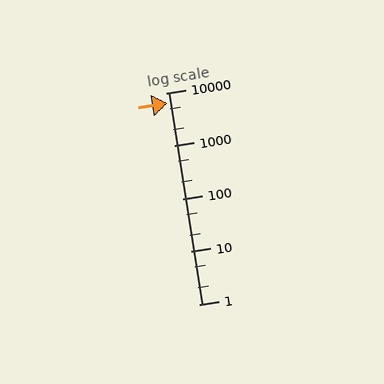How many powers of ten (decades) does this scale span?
The scale spans 4 decades, from 1 to 10000.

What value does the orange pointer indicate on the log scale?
The pointer indicates approximately 6400.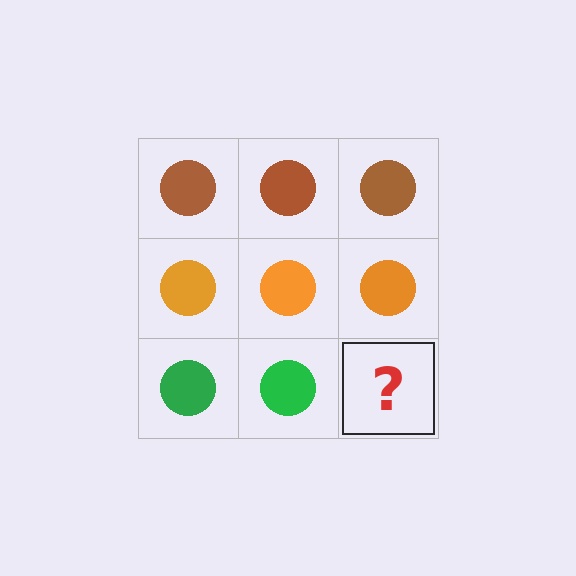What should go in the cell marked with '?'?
The missing cell should contain a green circle.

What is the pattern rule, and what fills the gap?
The rule is that each row has a consistent color. The gap should be filled with a green circle.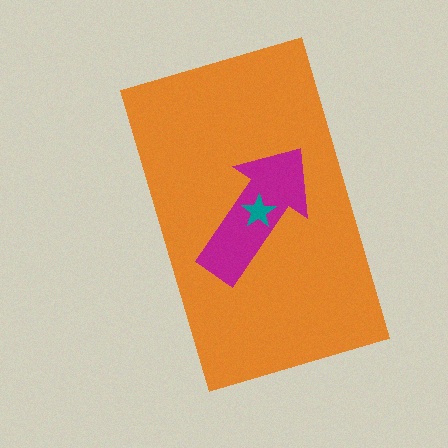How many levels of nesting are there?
3.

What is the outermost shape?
The orange rectangle.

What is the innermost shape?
The teal star.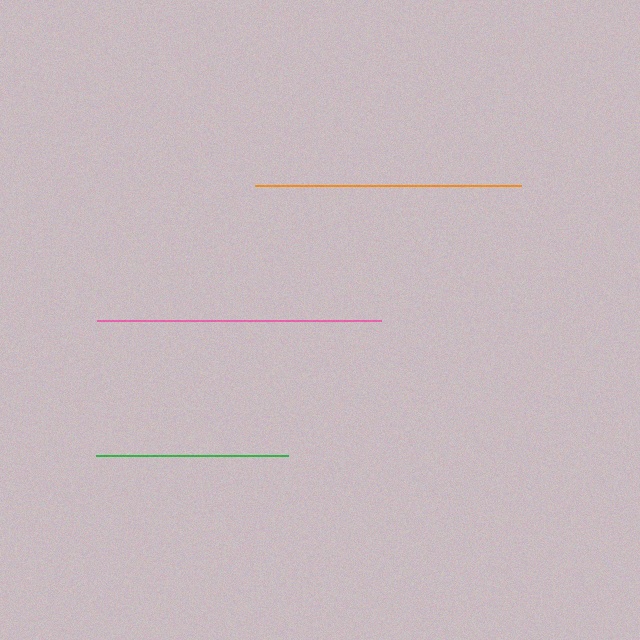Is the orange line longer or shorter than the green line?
The orange line is longer than the green line.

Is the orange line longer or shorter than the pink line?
The pink line is longer than the orange line.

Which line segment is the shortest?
The green line is the shortest at approximately 192 pixels.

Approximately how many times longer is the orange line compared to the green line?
The orange line is approximately 1.4 times the length of the green line.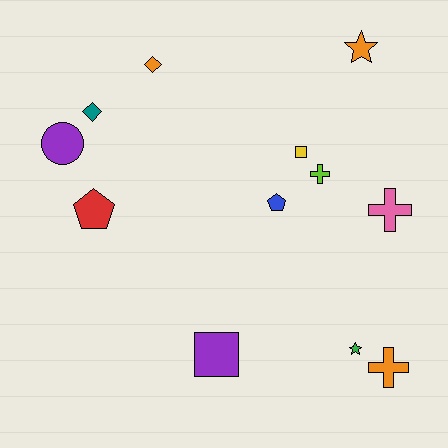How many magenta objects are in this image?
There are no magenta objects.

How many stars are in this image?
There are 2 stars.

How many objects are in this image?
There are 12 objects.